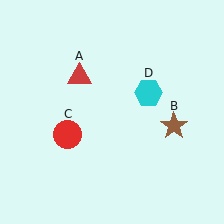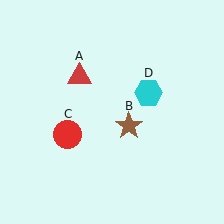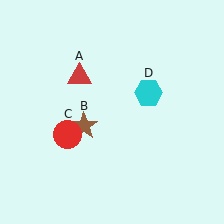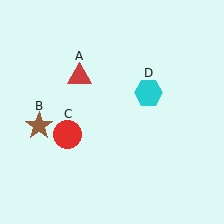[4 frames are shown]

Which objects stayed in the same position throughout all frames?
Red triangle (object A) and red circle (object C) and cyan hexagon (object D) remained stationary.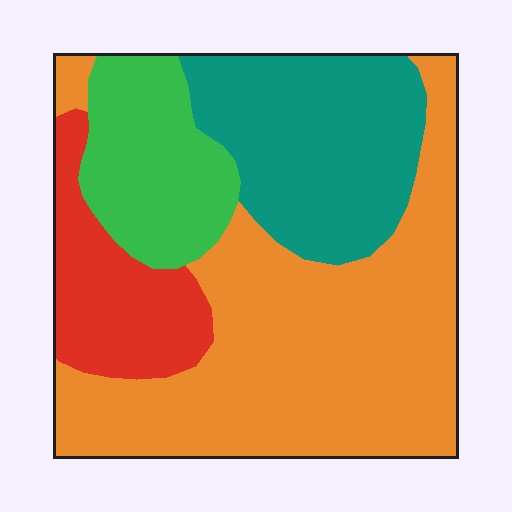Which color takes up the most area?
Orange, at roughly 45%.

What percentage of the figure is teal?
Teal takes up about one quarter (1/4) of the figure.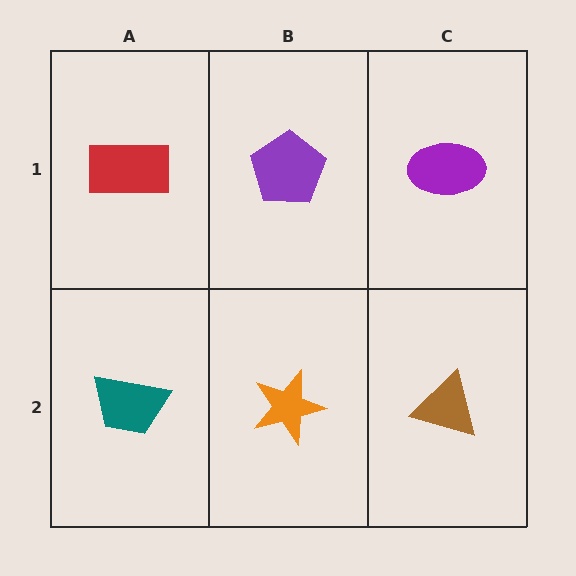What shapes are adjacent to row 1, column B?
An orange star (row 2, column B), a red rectangle (row 1, column A), a purple ellipse (row 1, column C).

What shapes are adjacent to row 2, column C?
A purple ellipse (row 1, column C), an orange star (row 2, column B).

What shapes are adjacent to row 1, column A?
A teal trapezoid (row 2, column A), a purple pentagon (row 1, column B).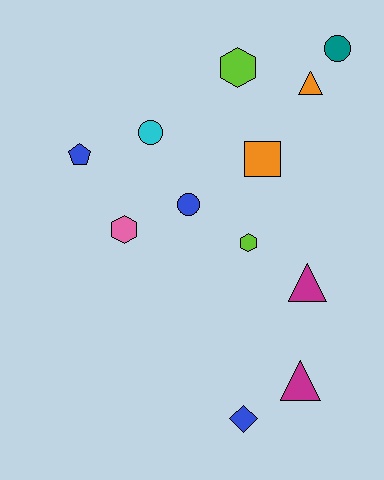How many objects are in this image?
There are 12 objects.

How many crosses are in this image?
There are no crosses.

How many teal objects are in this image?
There is 1 teal object.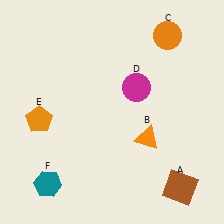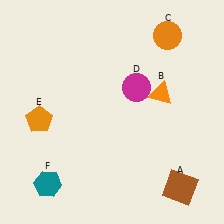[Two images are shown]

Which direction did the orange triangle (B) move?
The orange triangle (B) moved up.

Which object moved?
The orange triangle (B) moved up.